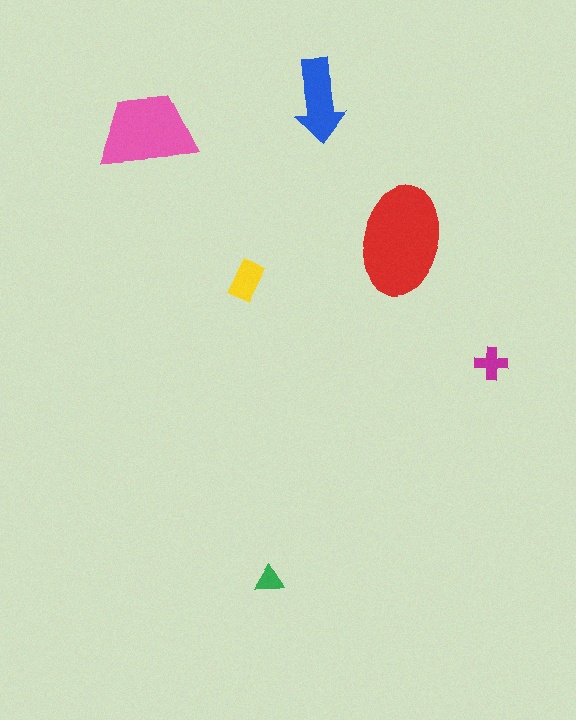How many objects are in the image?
There are 6 objects in the image.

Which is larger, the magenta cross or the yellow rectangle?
The yellow rectangle.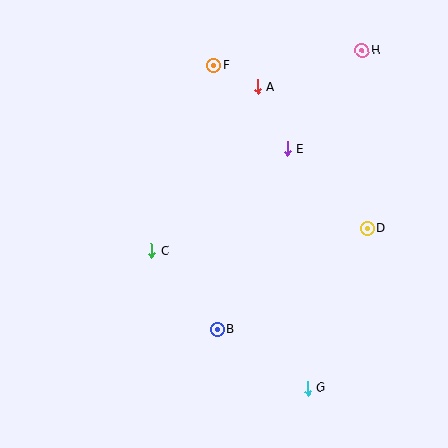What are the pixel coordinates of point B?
Point B is at (217, 329).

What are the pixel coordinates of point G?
Point G is at (308, 388).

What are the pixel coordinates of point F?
Point F is at (213, 65).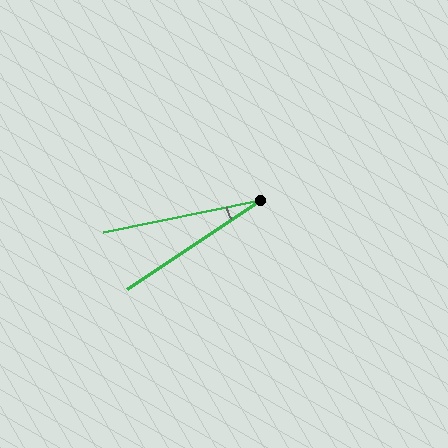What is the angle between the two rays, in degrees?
Approximately 22 degrees.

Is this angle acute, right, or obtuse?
It is acute.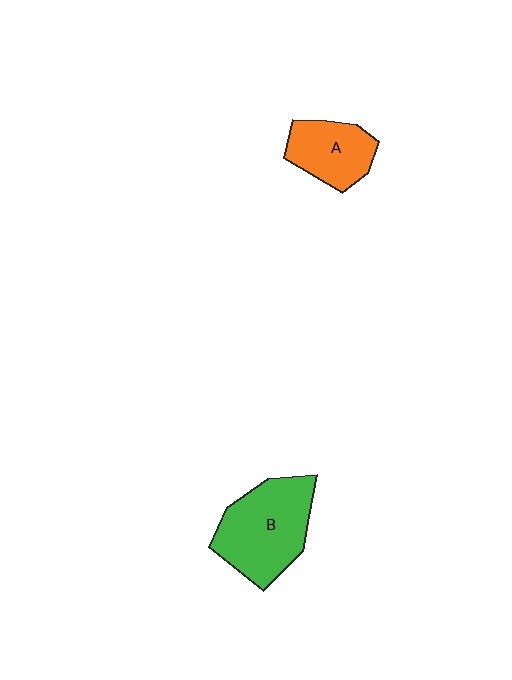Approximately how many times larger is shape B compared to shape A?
Approximately 1.6 times.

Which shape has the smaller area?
Shape A (orange).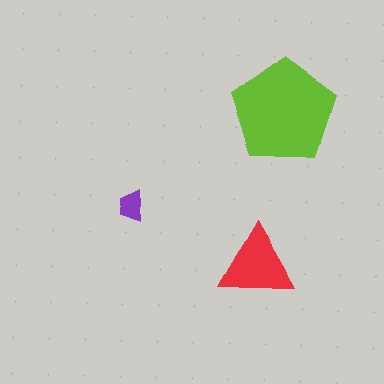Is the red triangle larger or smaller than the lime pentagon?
Smaller.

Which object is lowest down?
The red triangle is bottommost.